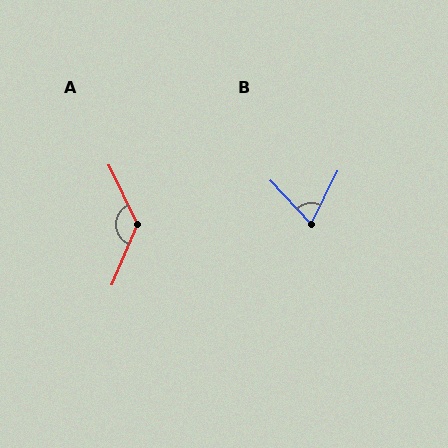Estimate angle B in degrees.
Approximately 68 degrees.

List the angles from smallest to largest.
B (68°), A (131°).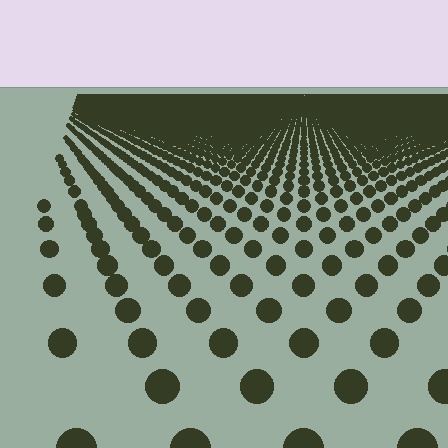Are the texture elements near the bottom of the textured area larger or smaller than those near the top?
Larger. Near the bottom, elements are closer to the viewer and appear at a bigger on-screen size.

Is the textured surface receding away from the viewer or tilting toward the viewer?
The surface is receding away from the viewer. Texture elements get smaller and denser toward the top.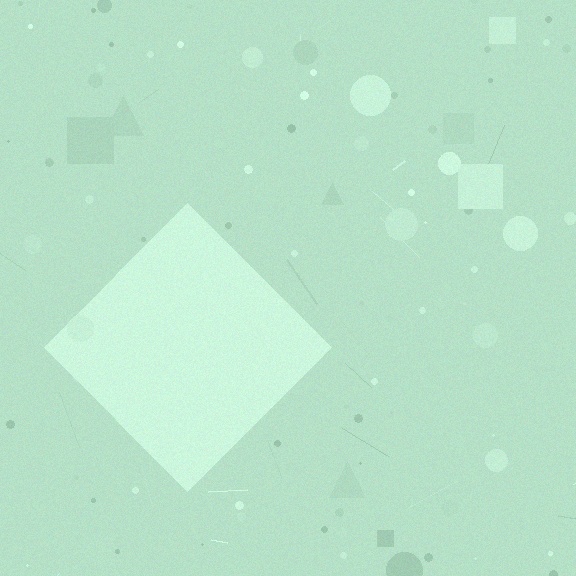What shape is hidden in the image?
A diamond is hidden in the image.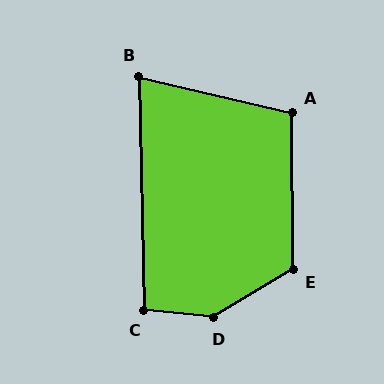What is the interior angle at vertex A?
Approximately 104 degrees (obtuse).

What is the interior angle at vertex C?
Approximately 98 degrees (obtuse).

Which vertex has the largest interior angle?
D, at approximately 142 degrees.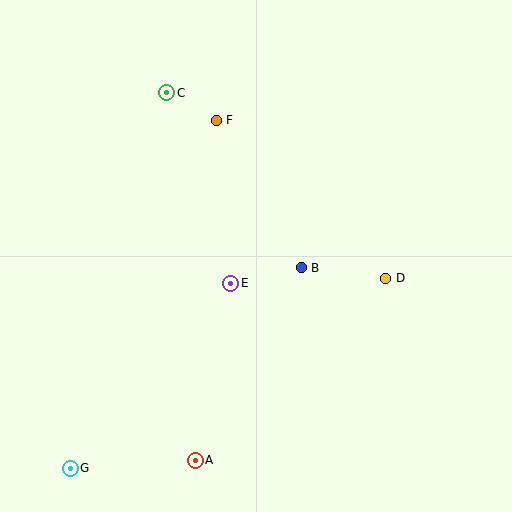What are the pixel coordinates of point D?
Point D is at (386, 278).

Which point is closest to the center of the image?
Point E at (231, 283) is closest to the center.